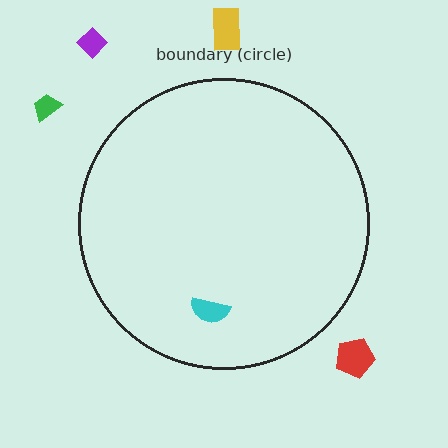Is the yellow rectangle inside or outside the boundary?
Outside.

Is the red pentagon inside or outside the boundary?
Outside.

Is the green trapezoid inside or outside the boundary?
Outside.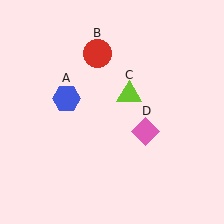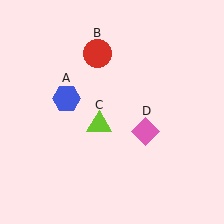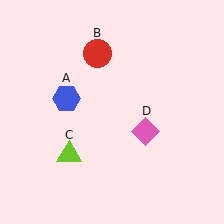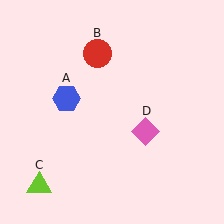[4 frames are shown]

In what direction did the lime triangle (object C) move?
The lime triangle (object C) moved down and to the left.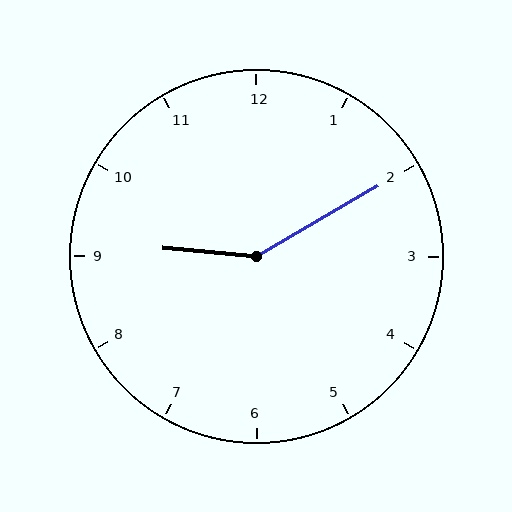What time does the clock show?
9:10.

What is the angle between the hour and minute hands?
Approximately 145 degrees.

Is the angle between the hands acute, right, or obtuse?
It is obtuse.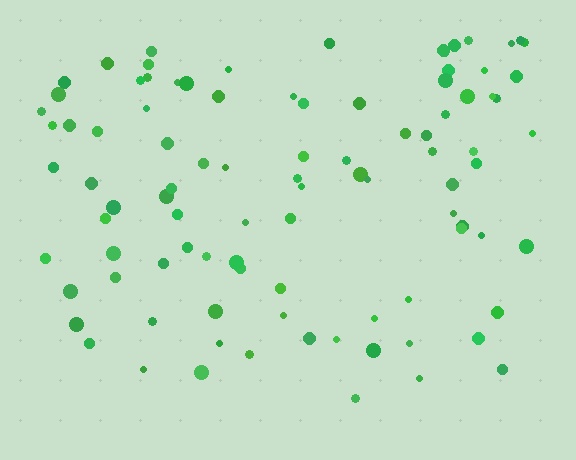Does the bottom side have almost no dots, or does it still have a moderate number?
Still a moderate number, just noticeably fewer than the top.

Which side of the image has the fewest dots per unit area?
The bottom.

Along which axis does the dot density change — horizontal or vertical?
Vertical.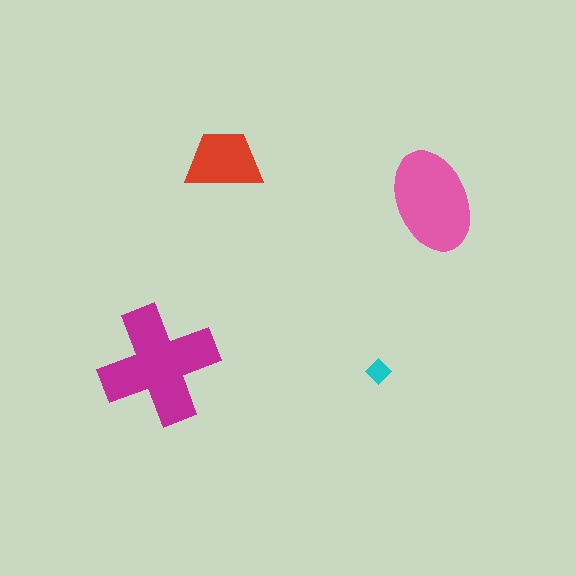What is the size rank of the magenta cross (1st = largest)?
1st.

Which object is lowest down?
The cyan diamond is bottommost.